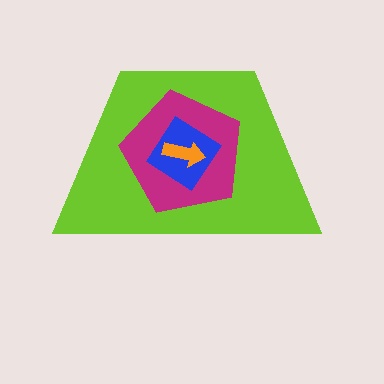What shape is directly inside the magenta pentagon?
The blue diamond.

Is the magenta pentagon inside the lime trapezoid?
Yes.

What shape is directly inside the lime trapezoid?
The magenta pentagon.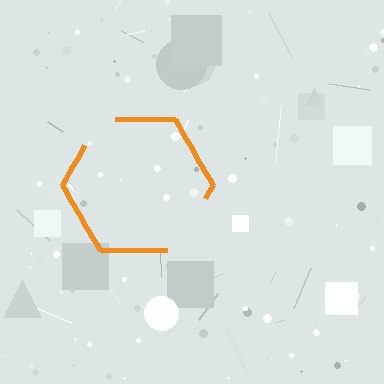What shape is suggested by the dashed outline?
The dashed outline suggests a hexagon.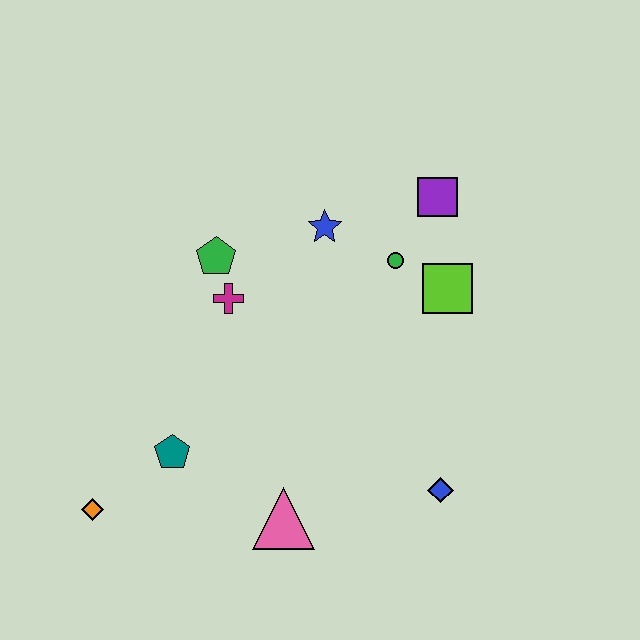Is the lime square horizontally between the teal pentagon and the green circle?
No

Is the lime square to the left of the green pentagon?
No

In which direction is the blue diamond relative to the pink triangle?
The blue diamond is to the right of the pink triangle.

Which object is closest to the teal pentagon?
The orange diamond is closest to the teal pentagon.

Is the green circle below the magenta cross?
No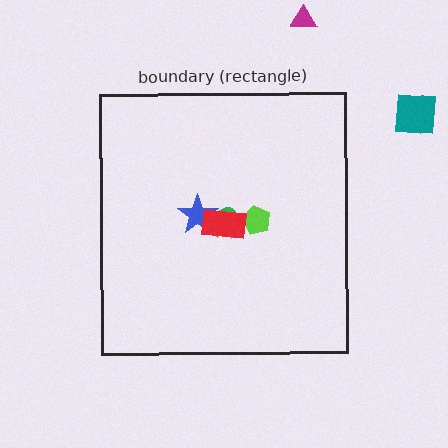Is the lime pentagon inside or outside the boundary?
Inside.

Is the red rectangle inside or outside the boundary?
Inside.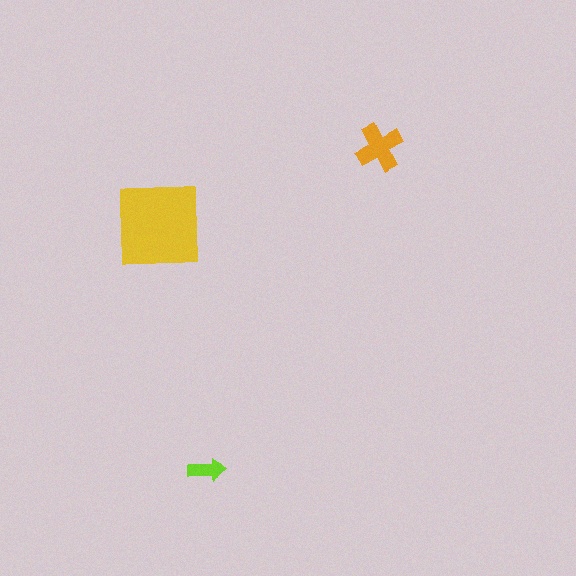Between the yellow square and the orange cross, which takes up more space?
The yellow square.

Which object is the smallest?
The lime arrow.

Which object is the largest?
The yellow square.